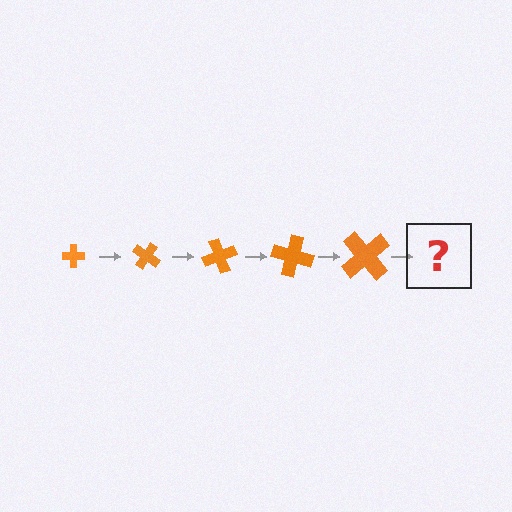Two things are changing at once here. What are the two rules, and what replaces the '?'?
The two rules are that the cross grows larger each step and it rotates 35 degrees each step. The '?' should be a cross, larger than the previous one and rotated 175 degrees from the start.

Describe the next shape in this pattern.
It should be a cross, larger than the previous one and rotated 175 degrees from the start.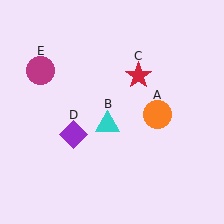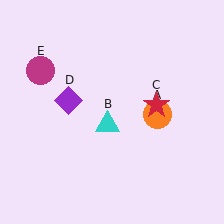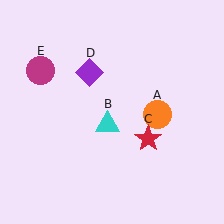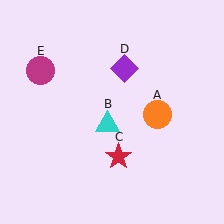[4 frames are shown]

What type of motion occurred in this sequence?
The red star (object C), purple diamond (object D) rotated clockwise around the center of the scene.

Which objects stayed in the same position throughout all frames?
Orange circle (object A) and cyan triangle (object B) and magenta circle (object E) remained stationary.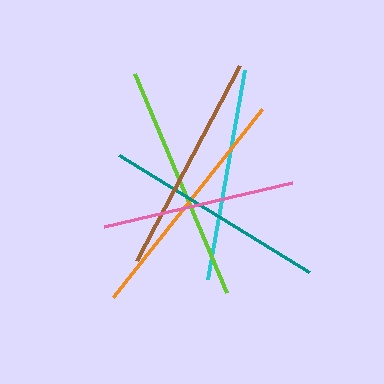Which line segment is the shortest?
The pink line is the shortest at approximately 193 pixels.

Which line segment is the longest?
The orange line is the longest at approximately 240 pixels.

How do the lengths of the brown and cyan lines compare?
The brown and cyan lines are approximately the same length.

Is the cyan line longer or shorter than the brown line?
The brown line is longer than the cyan line.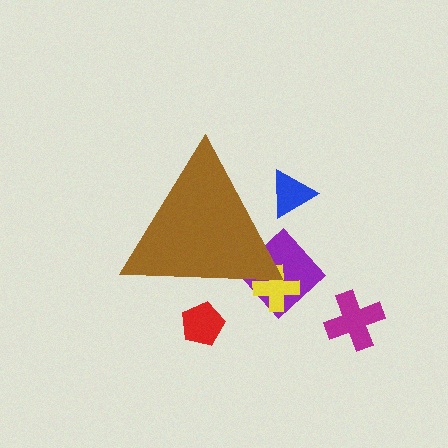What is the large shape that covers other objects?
A brown triangle.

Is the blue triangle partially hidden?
Yes, the blue triangle is partially hidden behind the brown triangle.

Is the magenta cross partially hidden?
No, the magenta cross is fully visible.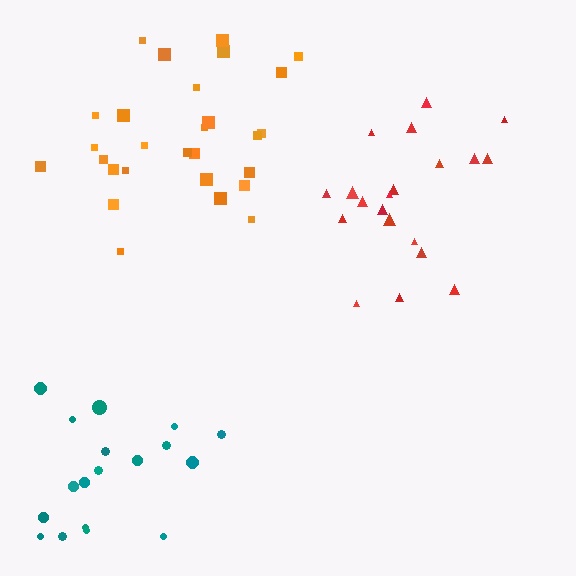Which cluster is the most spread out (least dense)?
Red.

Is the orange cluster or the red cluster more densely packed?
Orange.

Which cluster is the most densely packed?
Orange.